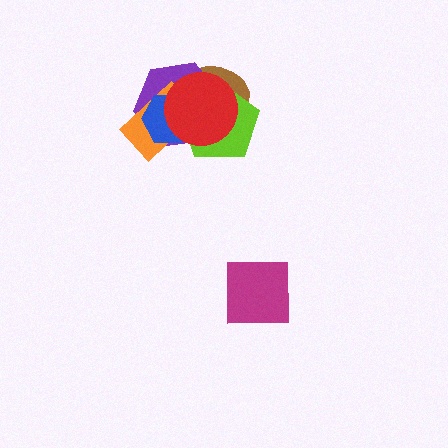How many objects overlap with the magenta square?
0 objects overlap with the magenta square.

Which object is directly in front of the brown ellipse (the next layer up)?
The purple hexagon is directly in front of the brown ellipse.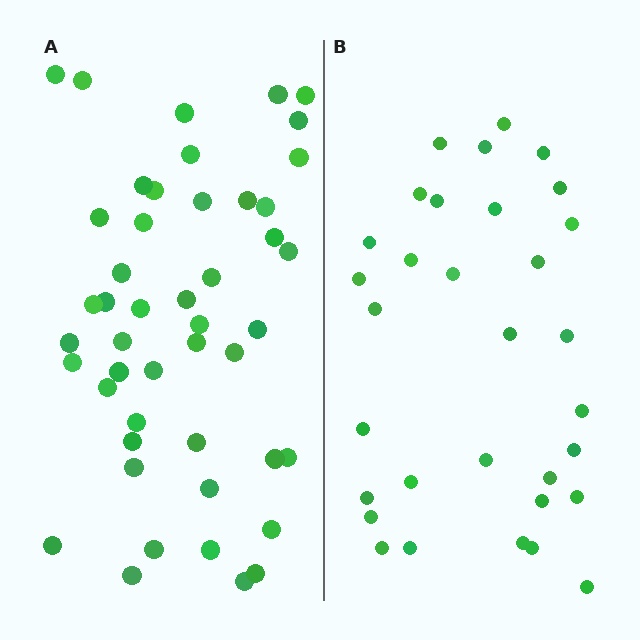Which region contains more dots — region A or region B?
Region A (the left region) has more dots.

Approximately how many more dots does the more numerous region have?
Region A has approximately 15 more dots than region B.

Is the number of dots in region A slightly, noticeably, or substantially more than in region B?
Region A has substantially more. The ratio is roughly 1.5 to 1.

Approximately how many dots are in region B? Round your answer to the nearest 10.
About 30 dots. (The exact count is 32, which rounds to 30.)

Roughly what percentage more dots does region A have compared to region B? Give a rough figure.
About 45% more.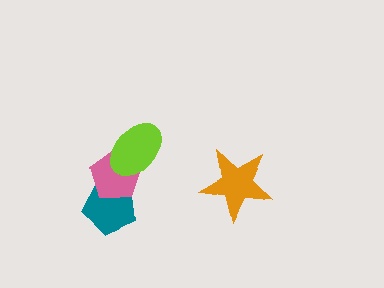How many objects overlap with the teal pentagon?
1 object overlaps with the teal pentagon.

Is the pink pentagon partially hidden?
Yes, it is partially covered by another shape.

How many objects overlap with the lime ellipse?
1 object overlaps with the lime ellipse.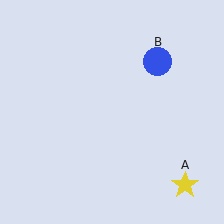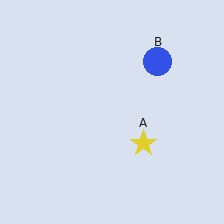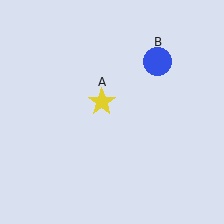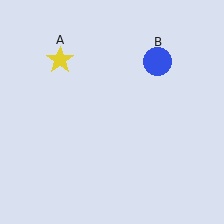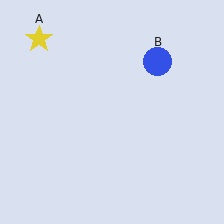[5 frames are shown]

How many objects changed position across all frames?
1 object changed position: yellow star (object A).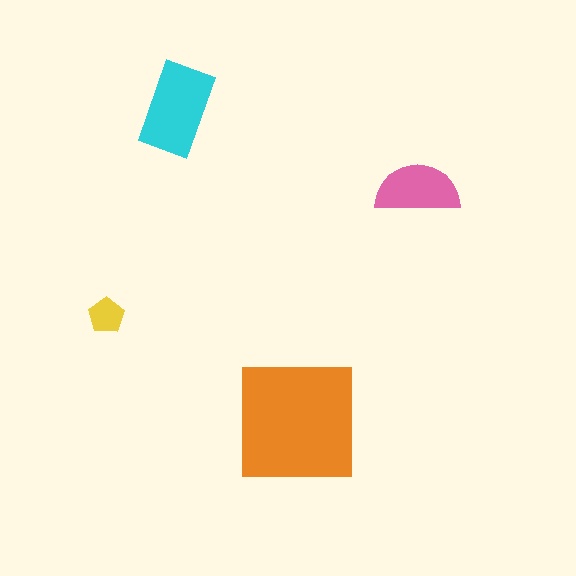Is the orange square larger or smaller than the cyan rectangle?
Larger.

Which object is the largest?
The orange square.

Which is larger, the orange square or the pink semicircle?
The orange square.